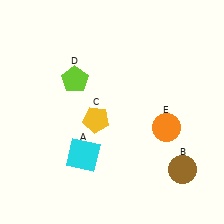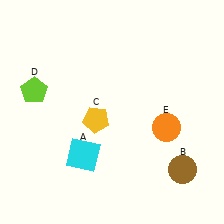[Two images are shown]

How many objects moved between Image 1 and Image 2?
1 object moved between the two images.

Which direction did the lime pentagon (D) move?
The lime pentagon (D) moved left.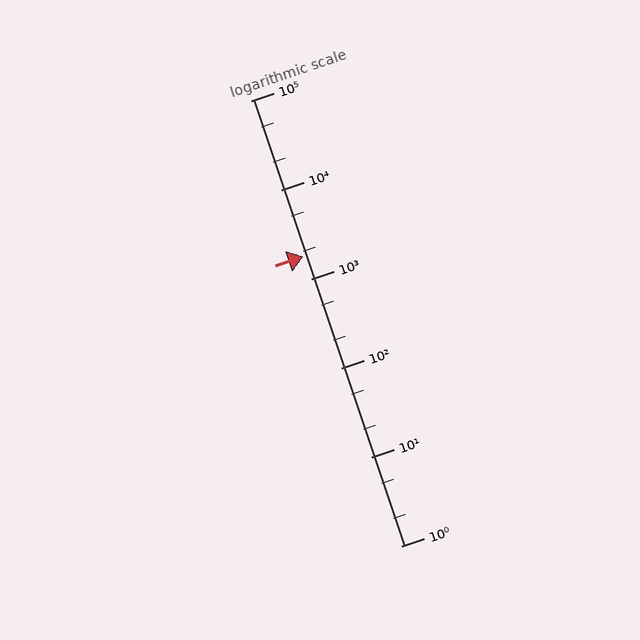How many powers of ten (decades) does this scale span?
The scale spans 5 decades, from 1 to 100000.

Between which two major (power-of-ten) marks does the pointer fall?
The pointer is between 1000 and 10000.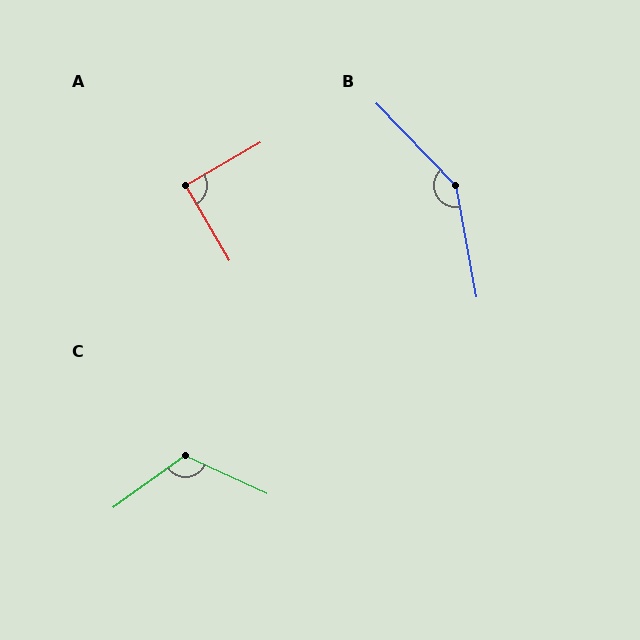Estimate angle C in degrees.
Approximately 119 degrees.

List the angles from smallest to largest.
A (90°), C (119°), B (147°).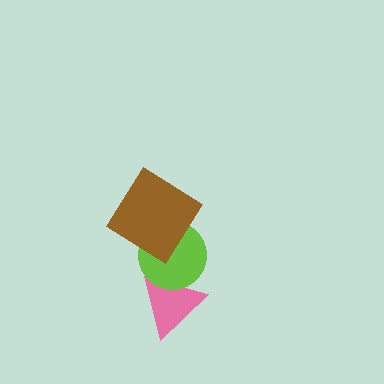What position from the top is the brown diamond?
The brown diamond is 1st from the top.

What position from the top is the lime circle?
The lime circle is 2nd from the top.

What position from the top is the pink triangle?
The pink triangle is 3rd from the top.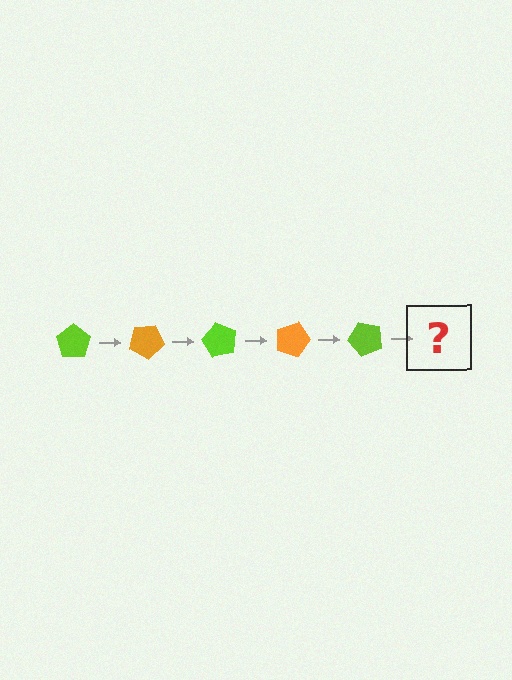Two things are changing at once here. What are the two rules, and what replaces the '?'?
The two rules are that it rotates 30 degrees each step and the color cycles through lime and orange. The '?' should be an orange pentagon, rotated 150 degrees from the start.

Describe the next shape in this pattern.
It should be an orange pentagon, rotated 150 degrees from the start.